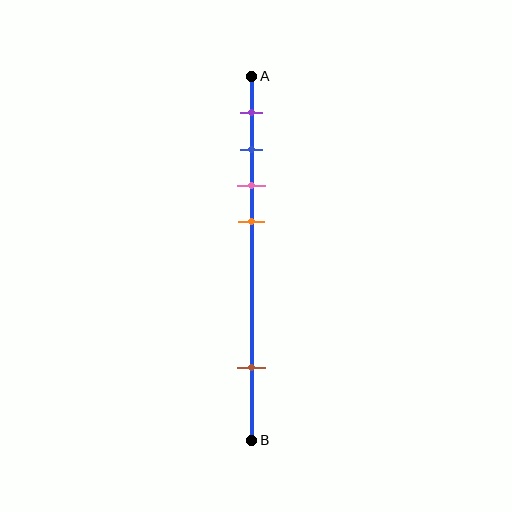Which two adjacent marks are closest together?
The blue and pink marks are the closest adjacent pair.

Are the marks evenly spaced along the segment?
No, the marks are not evenly spaced.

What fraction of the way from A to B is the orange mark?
The orange mark is approximately 40% (0.4) of the way from A to B.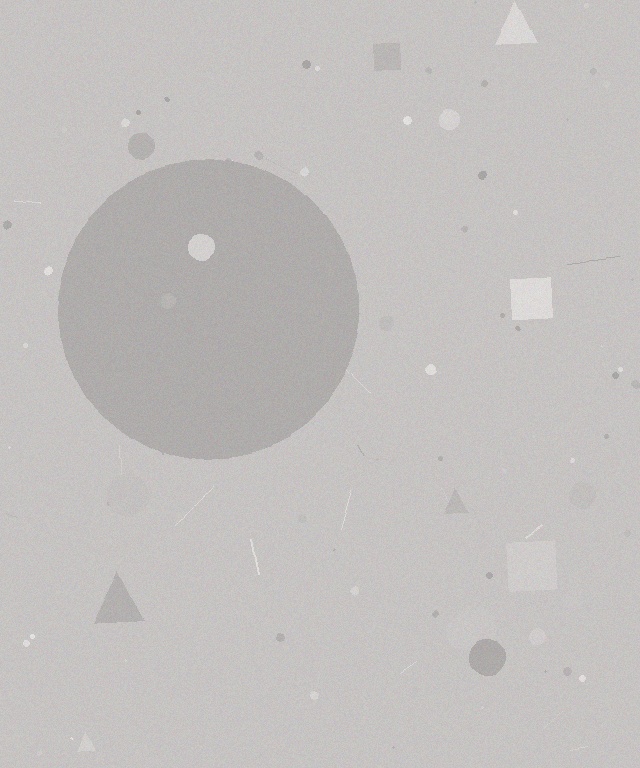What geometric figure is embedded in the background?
A circle is embedded in the background.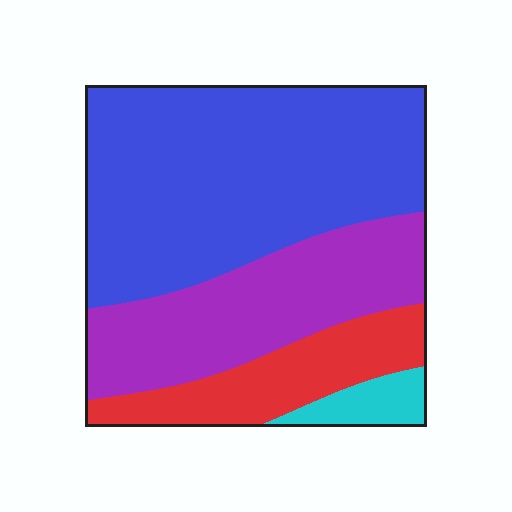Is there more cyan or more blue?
Blue.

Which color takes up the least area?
Cyan, at roughly 5%.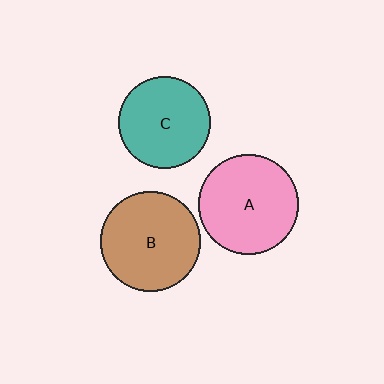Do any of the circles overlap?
No, none of the circles overlap.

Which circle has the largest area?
Circle B (brown).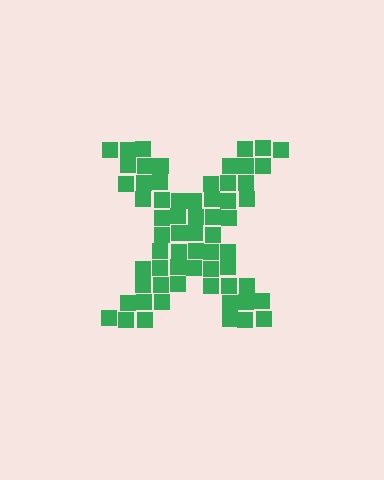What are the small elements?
The small elements are squares.